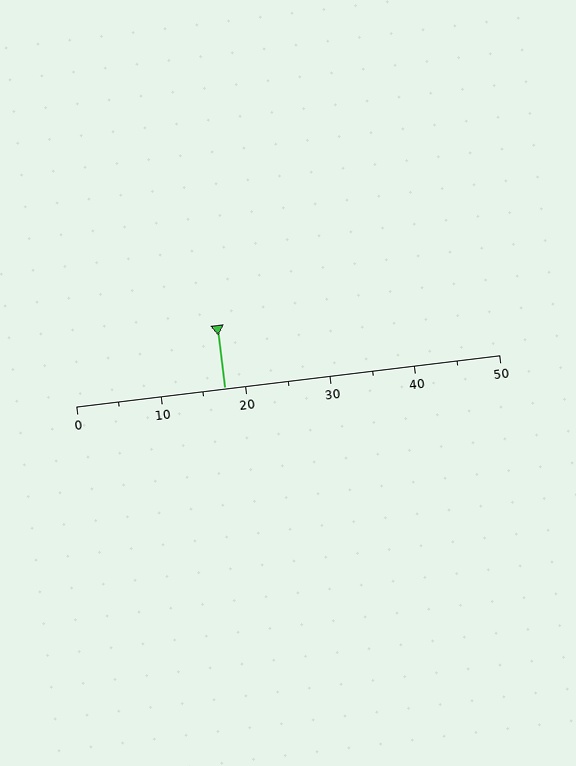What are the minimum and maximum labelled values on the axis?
The axis runs from 0 to 50.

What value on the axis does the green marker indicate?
The marker indicates approximately 17.5.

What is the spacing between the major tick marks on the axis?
The major ticks are spaced 10 apart.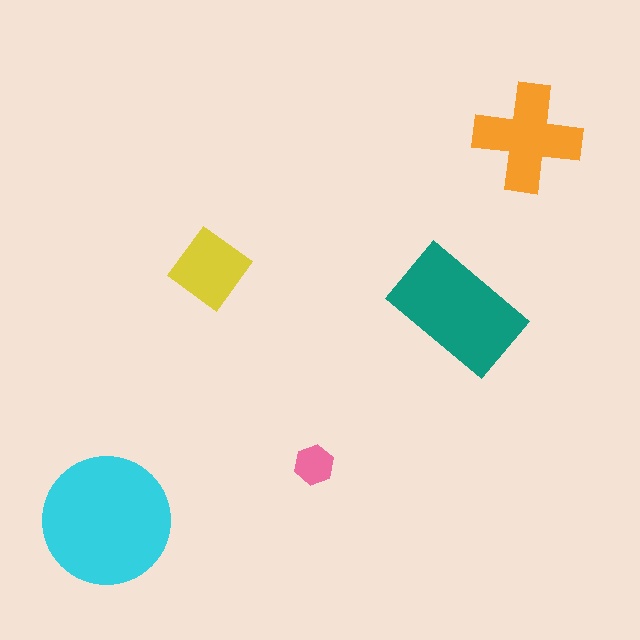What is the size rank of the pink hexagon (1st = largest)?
5th.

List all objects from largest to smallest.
The cyan circle, the teal rectangle, the orange cross, the yellow diamond, the pink hexagon.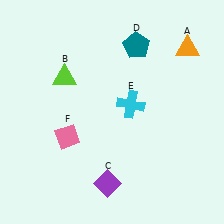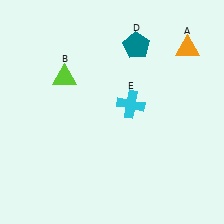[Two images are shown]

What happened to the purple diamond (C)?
The purple diamond (C) was removed in Image 2. It was in the bottom-left area of Image 1.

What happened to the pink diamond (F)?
The pink diamond (F) was removed in Image 2. It was in the bottom-left area of Image 1.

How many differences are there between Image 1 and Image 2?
There are 2 differences between the two images.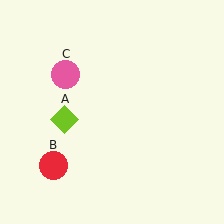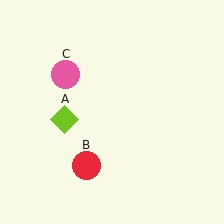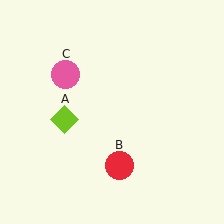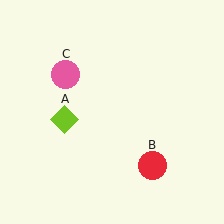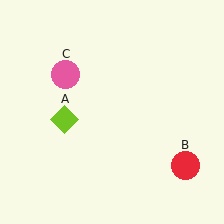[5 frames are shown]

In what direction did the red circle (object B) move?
The red circle (object B) moved right.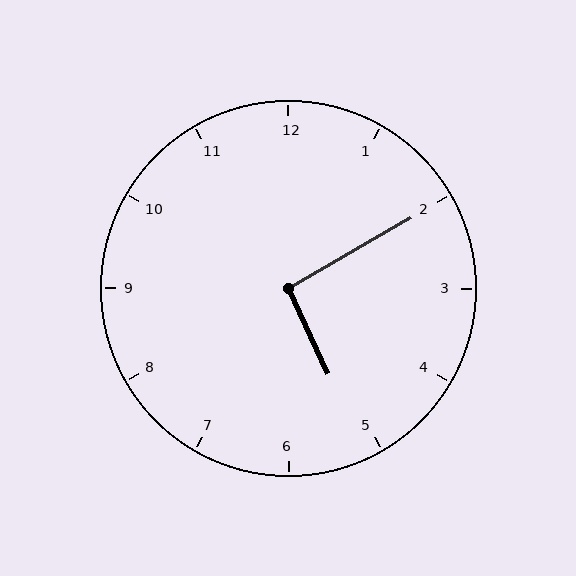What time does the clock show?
5:10.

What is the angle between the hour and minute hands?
Approximately 95 degrees.